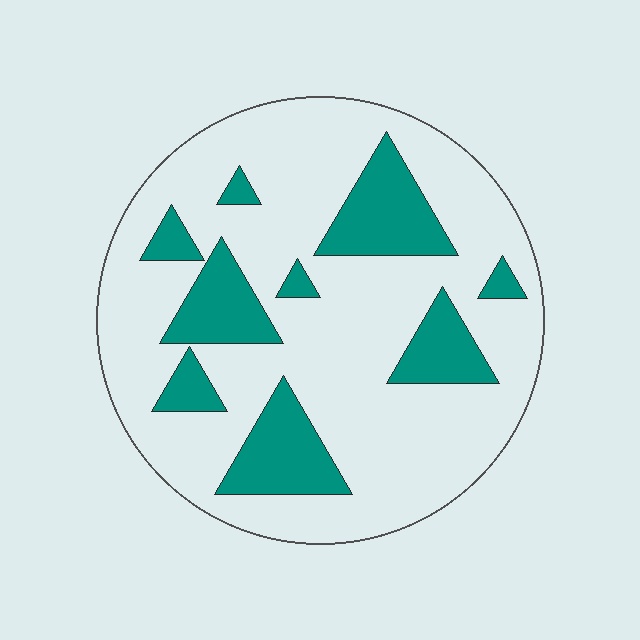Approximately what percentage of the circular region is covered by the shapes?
Approximately 25%.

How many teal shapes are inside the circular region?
9.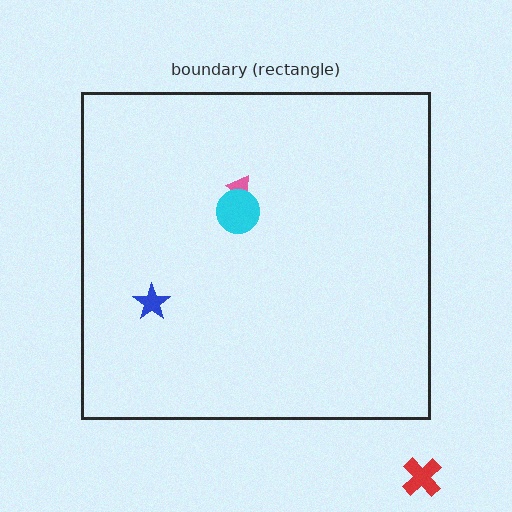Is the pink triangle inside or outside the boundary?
Inside.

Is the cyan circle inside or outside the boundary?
Inside.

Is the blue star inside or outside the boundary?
Inside.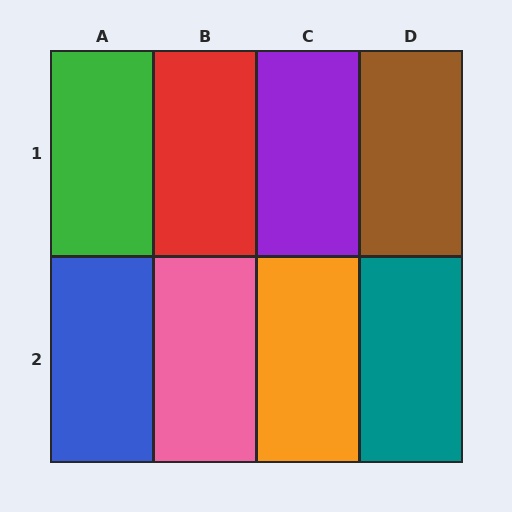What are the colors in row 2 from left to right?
Blue, pink, orange, teal.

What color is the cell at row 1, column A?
Green.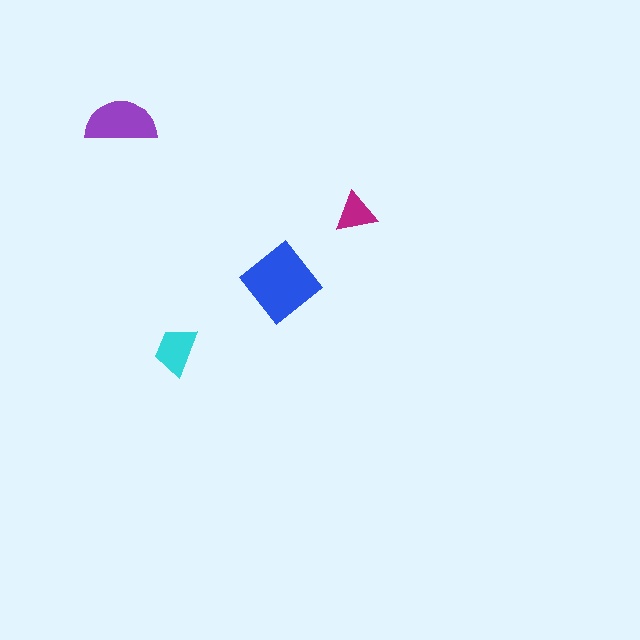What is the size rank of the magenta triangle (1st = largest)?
4th.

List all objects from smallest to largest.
The magenta triangle, the cyan trapezoid, the purple semicircle, the blue diamond.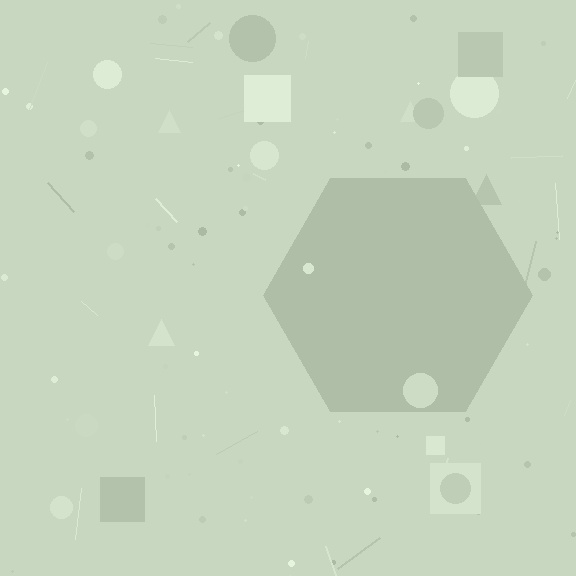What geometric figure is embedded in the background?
A hexagon is embedded in the background.